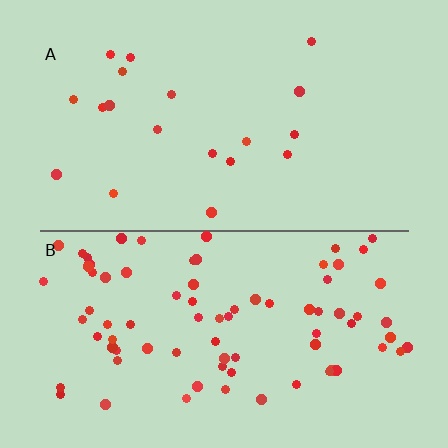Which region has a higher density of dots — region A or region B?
B (the bottom).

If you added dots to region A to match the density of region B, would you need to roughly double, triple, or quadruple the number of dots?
Approximately quadruple.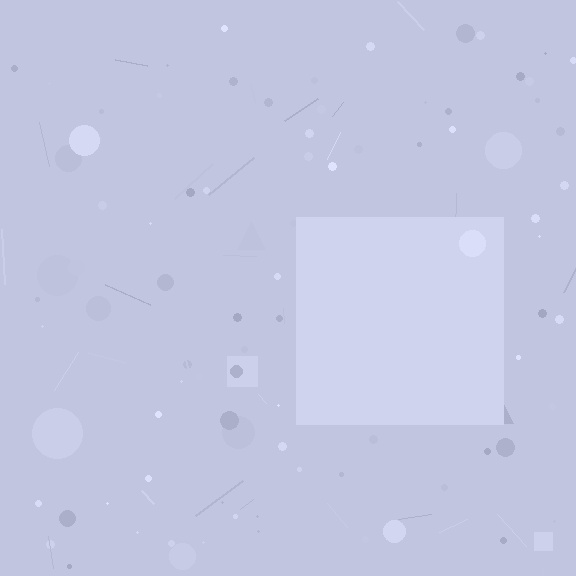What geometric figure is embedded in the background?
A square is embedded in the background.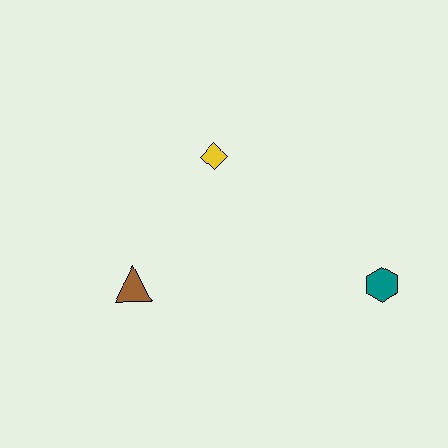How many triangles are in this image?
There is 1 triangle.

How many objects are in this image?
There are 3 objects.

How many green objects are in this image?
There are no green objects.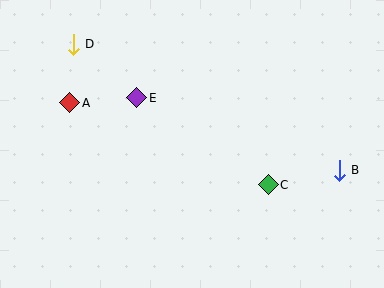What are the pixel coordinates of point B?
Point B is at (339, 170).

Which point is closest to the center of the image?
Point E at (137, 98) is closest to the center.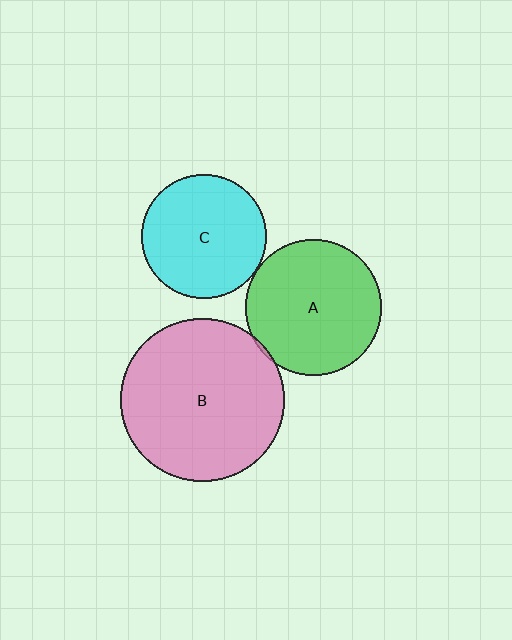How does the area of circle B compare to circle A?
Approximately 1.5 times.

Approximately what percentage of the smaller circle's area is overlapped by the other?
Approximately 5%.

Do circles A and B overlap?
Yes.